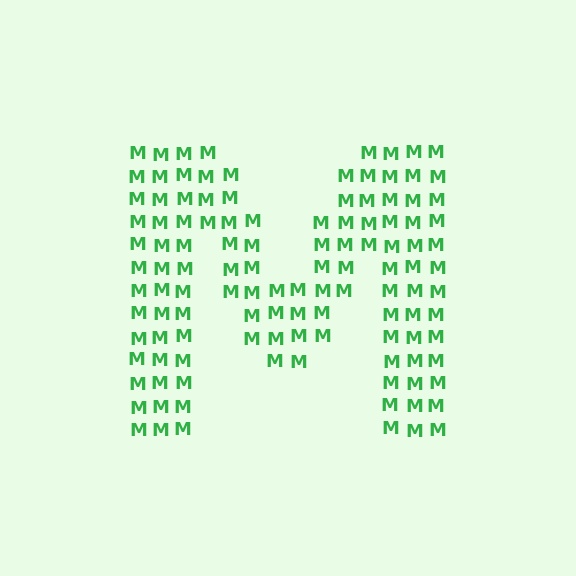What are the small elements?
The small elements are letter M's.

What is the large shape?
The large shape is the letter M.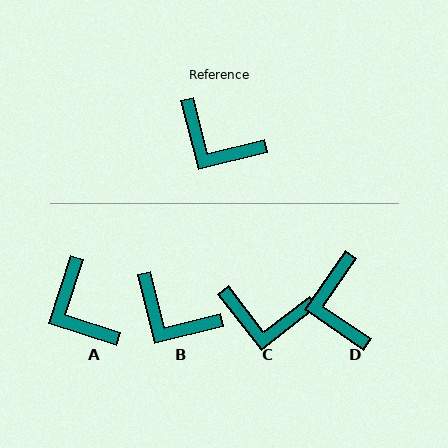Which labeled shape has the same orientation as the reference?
B.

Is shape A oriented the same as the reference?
No, it is off by about 33 degrees.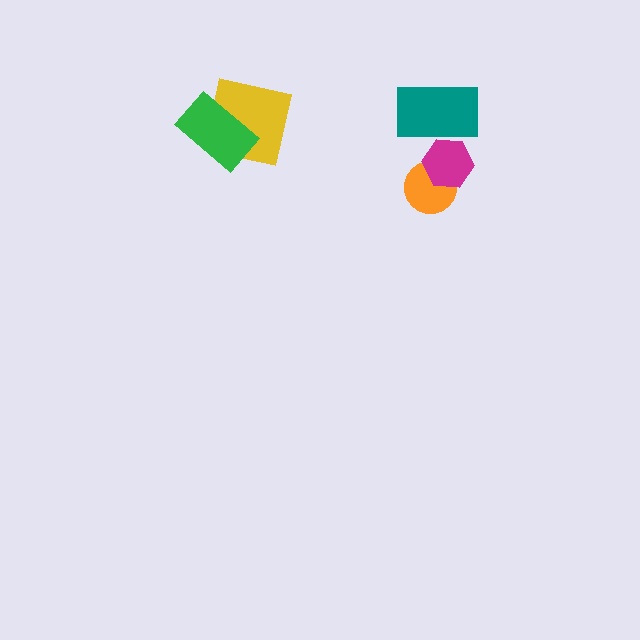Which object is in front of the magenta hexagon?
The teal rectangle is in front of the magenta hexagon.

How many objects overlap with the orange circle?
1 object overlaps with the orange circle.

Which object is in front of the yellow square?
The green rectangle is in front of the yellow square.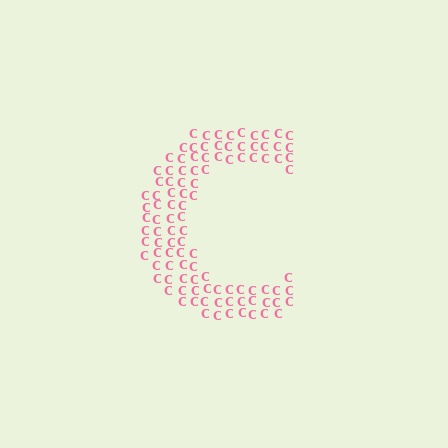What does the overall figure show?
The overall figure shows the letter C.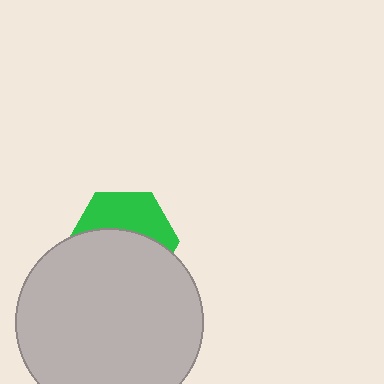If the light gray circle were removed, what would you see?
You would see the complete green hexagon.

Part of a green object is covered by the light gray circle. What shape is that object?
It is a hexagon.